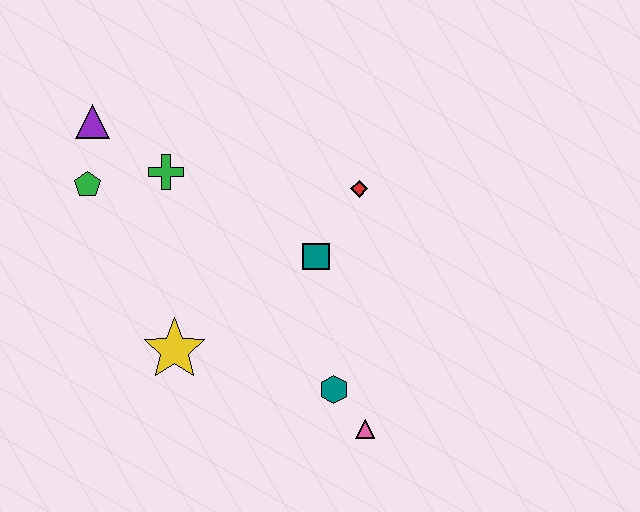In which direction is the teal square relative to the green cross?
The teal square is to the right of the green cross.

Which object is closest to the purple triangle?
The green pentagon is closest to the purple triangle.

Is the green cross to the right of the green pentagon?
Yes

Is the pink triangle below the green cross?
Yes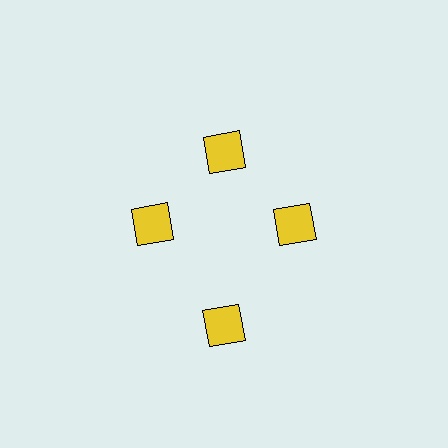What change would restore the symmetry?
The symmetry would be restored by moving it inward, back onto the ring so that all 4 squares sit at equal angles and equal distance from the center.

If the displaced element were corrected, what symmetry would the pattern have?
It would have 4-fold rotational symmetry — the pattern would map onto itself every 90 degrees.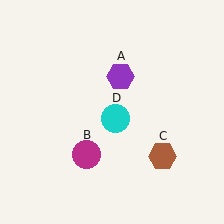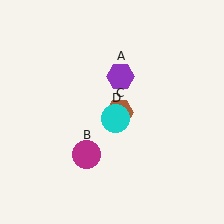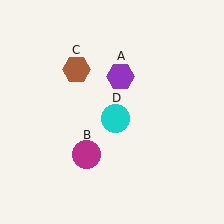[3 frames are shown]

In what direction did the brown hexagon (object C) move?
The brown hexagon (object C) moved up and to the left.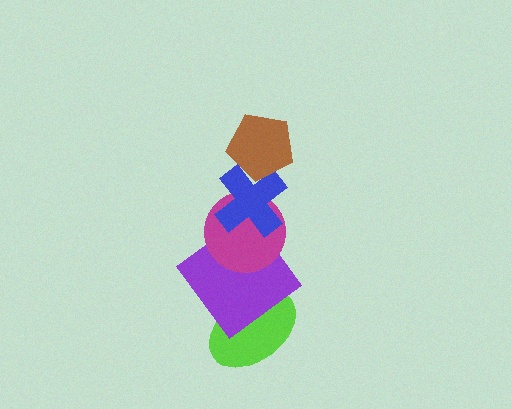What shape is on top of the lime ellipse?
The purple diamond is on top of the lime ellipse.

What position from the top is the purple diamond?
The purple diamond is 4th from the top.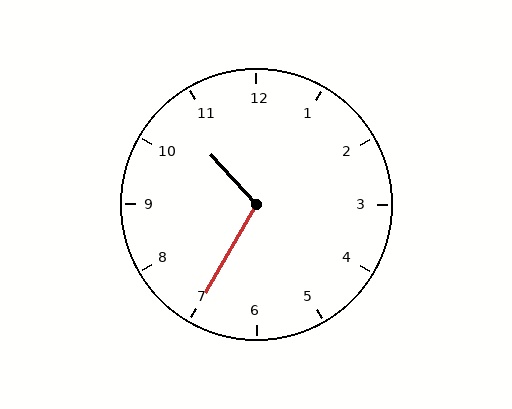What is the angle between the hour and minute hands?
Approximately 108 degrees.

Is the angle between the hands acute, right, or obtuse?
It is obtuse.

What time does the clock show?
10:35.